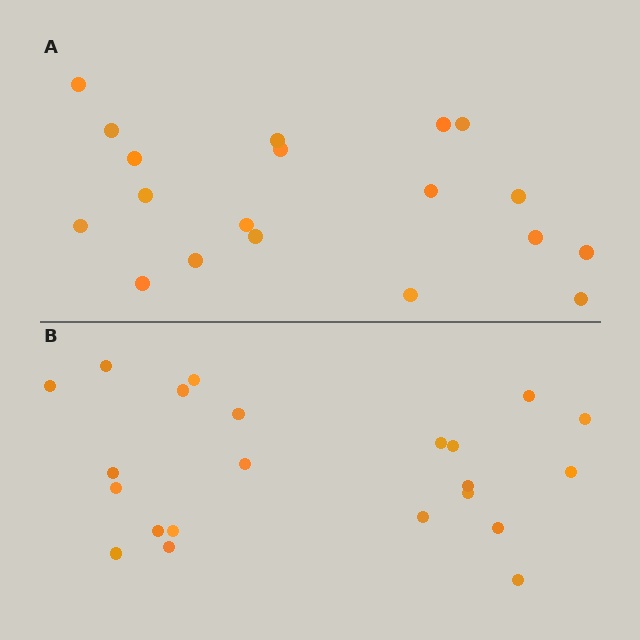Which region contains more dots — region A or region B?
Region B (the bottom region) has more dots.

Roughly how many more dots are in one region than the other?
Region B has just a few more — roughly 2 or 3 more dots than region A.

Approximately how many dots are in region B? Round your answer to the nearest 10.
About 20 dots. (The exact count is 22, which rounds to 20.)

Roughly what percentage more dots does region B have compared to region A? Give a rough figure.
About 15% more.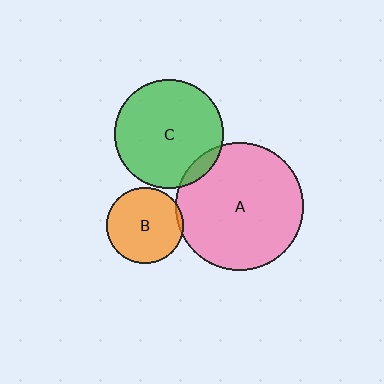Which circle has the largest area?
Circle A (pink).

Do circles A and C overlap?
Yes.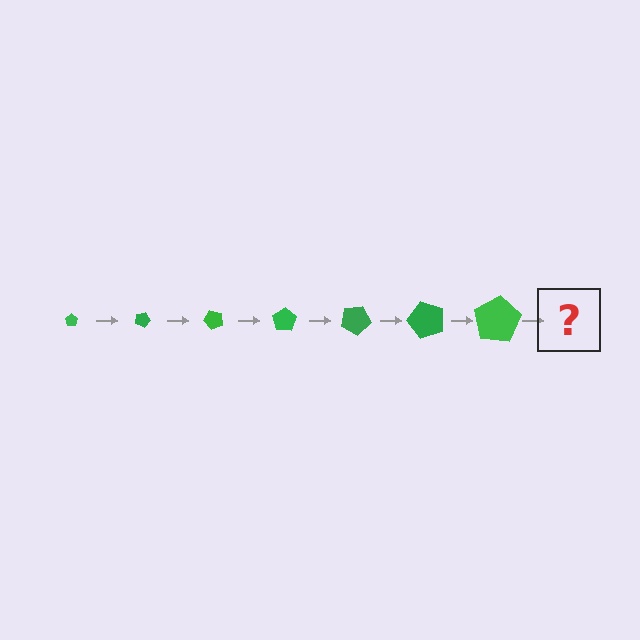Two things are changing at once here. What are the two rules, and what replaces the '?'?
The two rules are that the pentagon grows larger each step and it rotates 25 degrees each step. The '?' should be a pentagon, larger than the previous one and rotated 175 degrees from the start.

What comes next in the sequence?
The next element should be a pentagon, larger than the previous one and rotated 175 degrees from the start.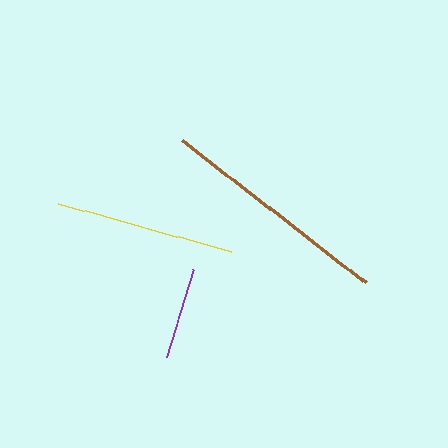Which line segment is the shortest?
The purple line is the shortest at approximately 90 pixels.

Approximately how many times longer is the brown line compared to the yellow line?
The brown line is approximately 1.3 times the length of the yellow line.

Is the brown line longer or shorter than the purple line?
The brown line is longer than the purple line.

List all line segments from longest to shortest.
From longest to shortest: brown, yellow, purple.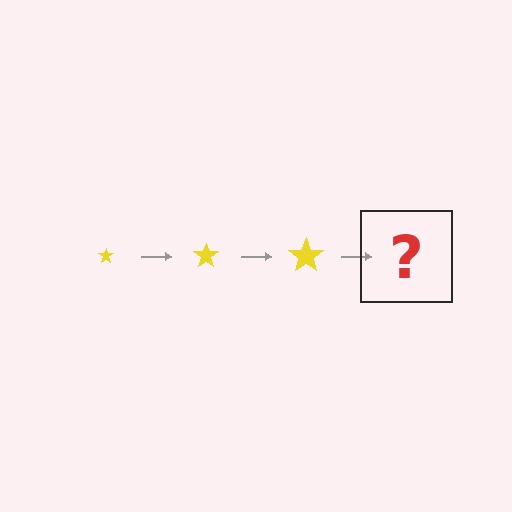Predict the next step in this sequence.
The next step is a yellow star, larger than the previous one.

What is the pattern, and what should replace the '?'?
The pattern is that the star gets progressively larger each step. The '?' should be a yellow star, larger than the previous one.